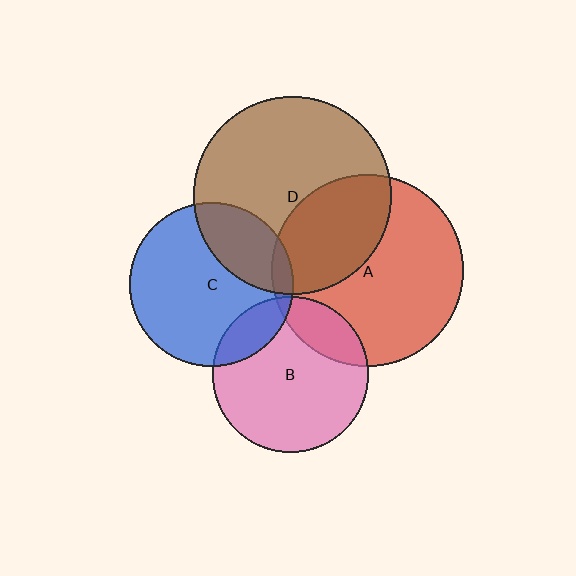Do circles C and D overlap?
Yes.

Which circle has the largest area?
Circle D (brown).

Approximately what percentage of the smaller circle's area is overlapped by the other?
Approximately 25%.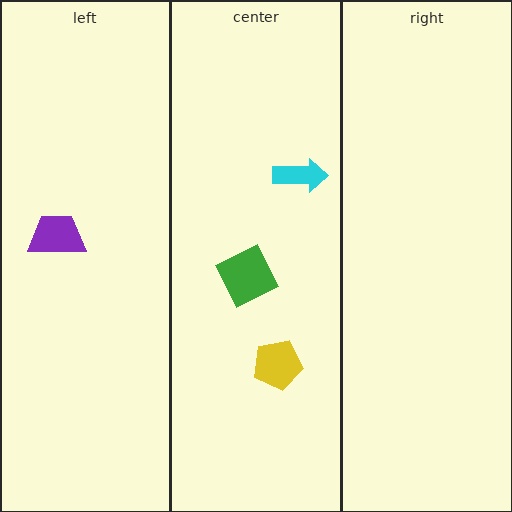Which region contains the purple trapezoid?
The left region.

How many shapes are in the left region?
1.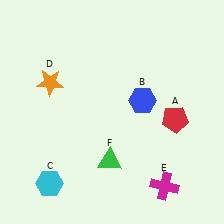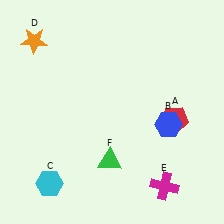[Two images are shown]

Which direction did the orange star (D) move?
The orange star (D) moved up.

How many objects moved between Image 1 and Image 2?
2 objects moved between the two images.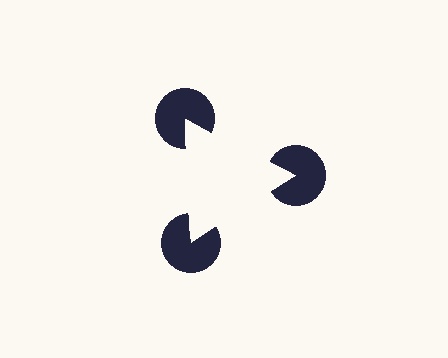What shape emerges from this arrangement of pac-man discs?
An illusory triangle — its edges are inferred from the aligned wedge cuts in the pac-man discs, not physically drawn.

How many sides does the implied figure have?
3 sides.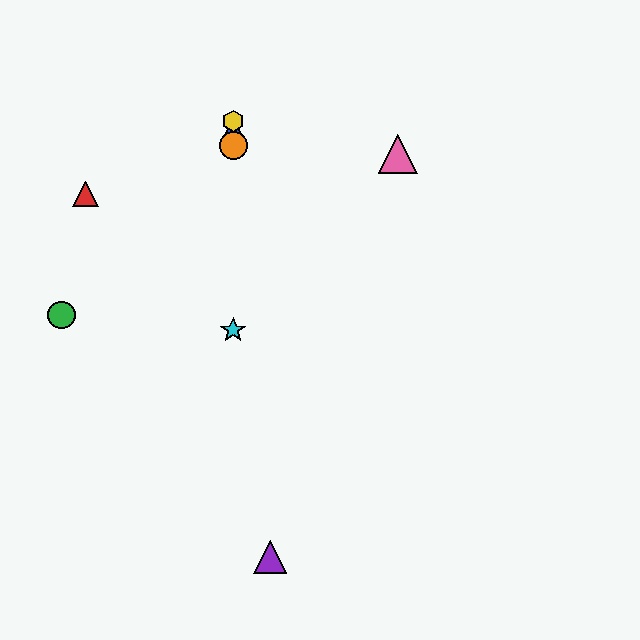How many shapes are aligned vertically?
4 shapes (the blue triangle, the yellow hexagon, the orange circle, the cyan star) are aligned vertically.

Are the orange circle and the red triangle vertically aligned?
No, the orange circle is at x≈233 and the red triangle is at x≈85.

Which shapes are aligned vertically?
The blue triangle, the yellow hexagon, the orange circle, the cyan star are aligned vertically.